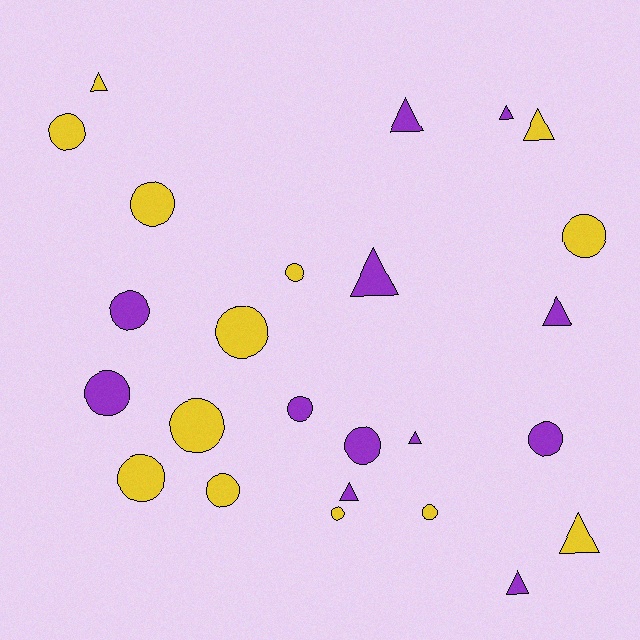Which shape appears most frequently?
Circle, with 15 objects.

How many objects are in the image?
There are 25 objects.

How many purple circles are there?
There are 5 purple circles.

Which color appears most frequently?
Yellow, with 13 objects.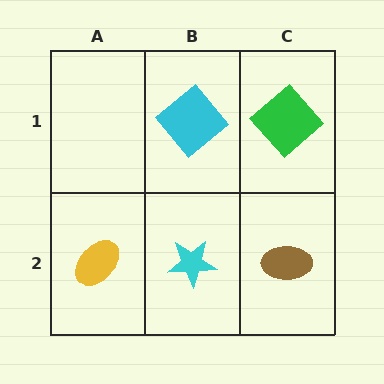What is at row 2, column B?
A cyan star.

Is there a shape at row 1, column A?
No, that cell is empty.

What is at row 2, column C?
A brown ellipse.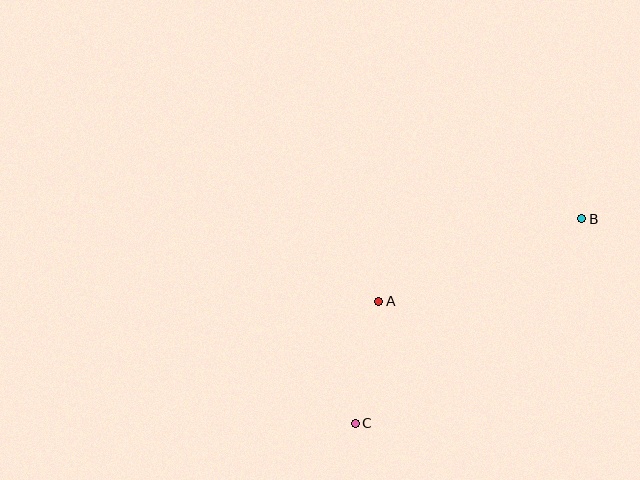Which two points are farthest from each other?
Points B and C are farthest from each other.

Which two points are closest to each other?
Points A and C are closest to each other.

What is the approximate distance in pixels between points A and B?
The distance between A and B is approximately 219 pixels.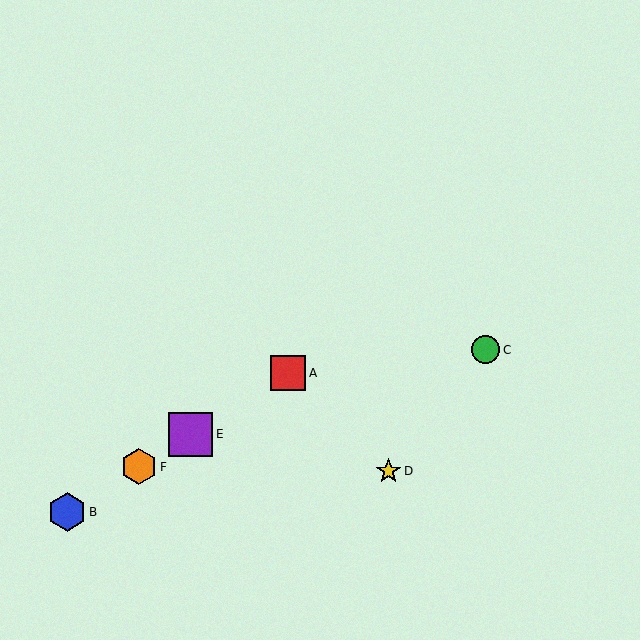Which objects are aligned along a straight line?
Objects A, B, E, F are aligned along a straight line.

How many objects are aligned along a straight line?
4 objects (A, B, E, F) are aligned along a straight line.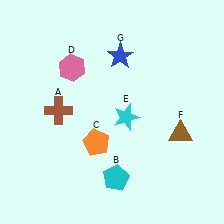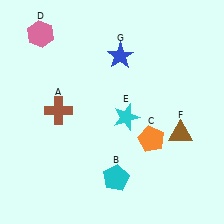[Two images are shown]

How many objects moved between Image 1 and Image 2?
2 objects moved between the two images.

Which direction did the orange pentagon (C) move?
The orange pentagon (C) moved right.